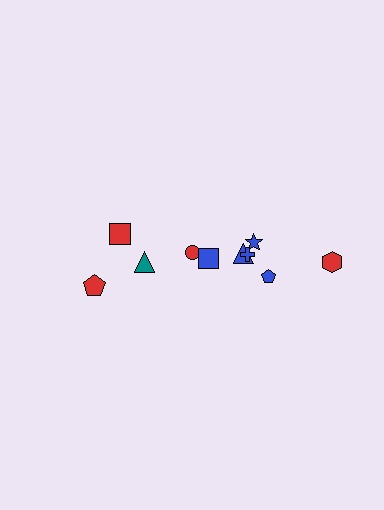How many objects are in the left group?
There are 4 objects.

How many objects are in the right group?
There are 6 objects.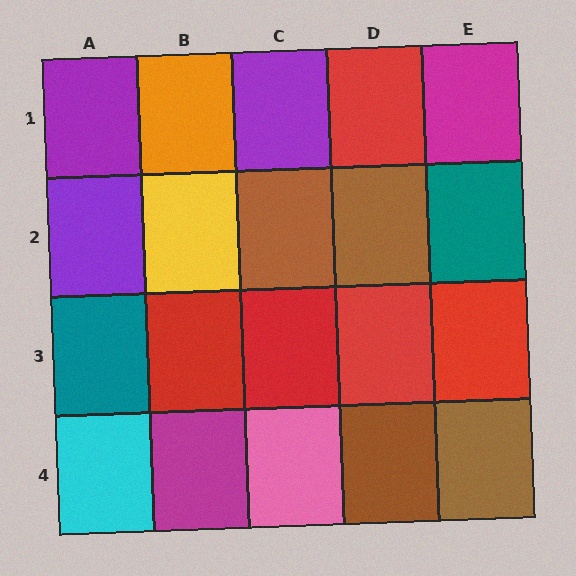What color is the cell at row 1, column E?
Magenta.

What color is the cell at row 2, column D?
Brown.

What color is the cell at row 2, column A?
Purple.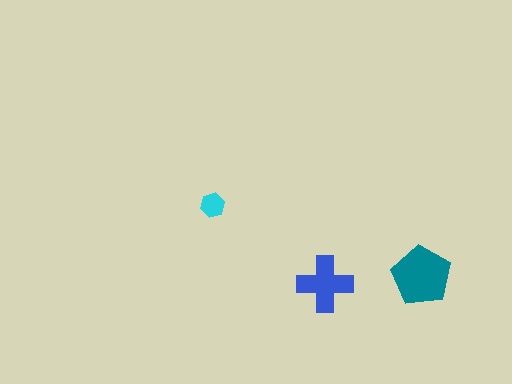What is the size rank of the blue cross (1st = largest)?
2nd.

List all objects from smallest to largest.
The cyan hexagon, the blue cross, the teal pentagon.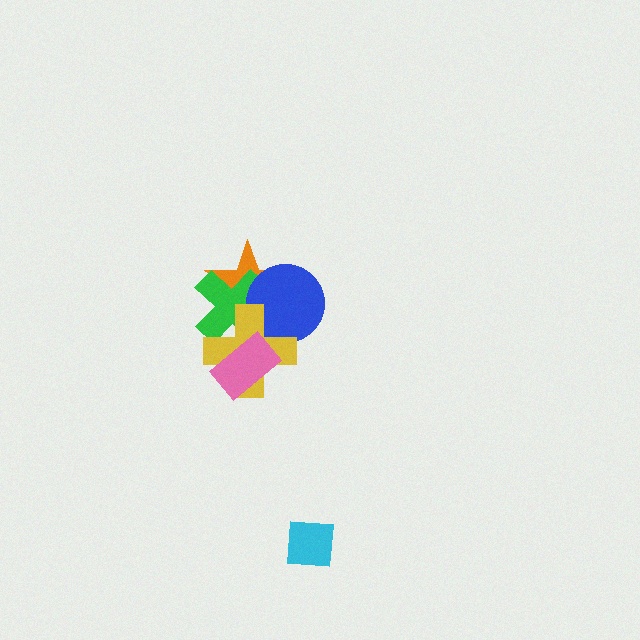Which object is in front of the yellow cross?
The pink rectangle is in front of the yellow cross.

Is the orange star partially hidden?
Yes, it is partially covered by another shape.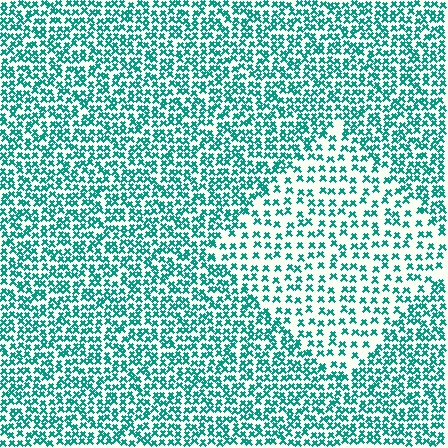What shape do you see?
I see a diamond.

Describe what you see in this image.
The image contains small teal elements arranged at two different densities. A diamond-shaped region is visible where the elements are less densely packed than the surrounding area.